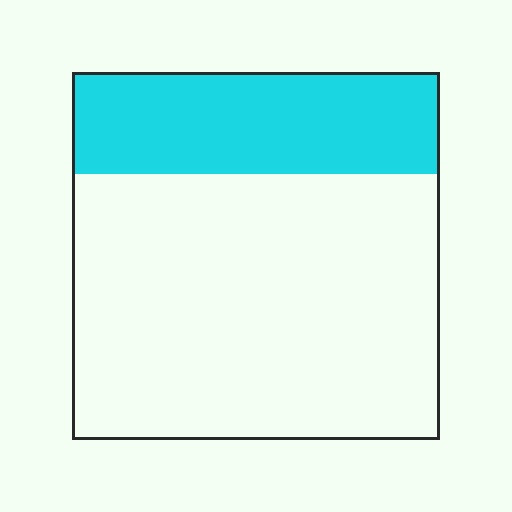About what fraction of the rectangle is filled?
About one quarter (1/4).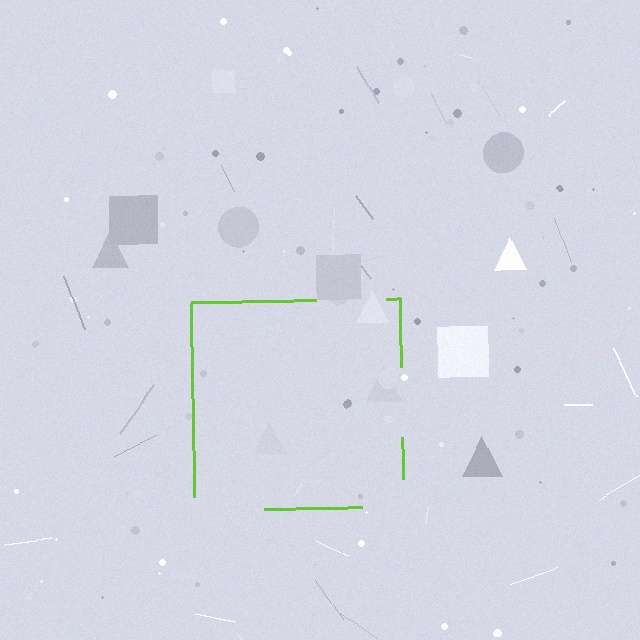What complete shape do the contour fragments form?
The contour fragments form a square.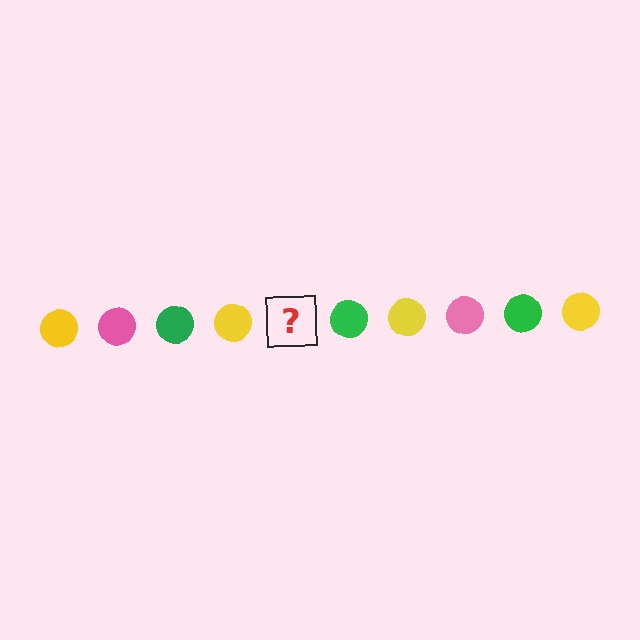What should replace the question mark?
The question mark should be replaced with a pink circle.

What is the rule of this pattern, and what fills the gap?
The rule is that the pattern cycles through yellow, pink, green circles. The gap should be filled with a pink circle.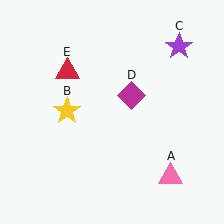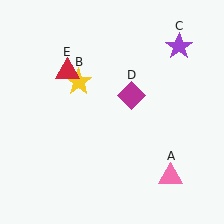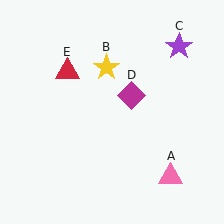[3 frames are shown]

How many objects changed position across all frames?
1 object changed position: yellow star (object B).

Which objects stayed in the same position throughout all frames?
Pink triangle (object A) and purple star (object C) and magenta diamond (object D) and red triangle (object E) remained stationary.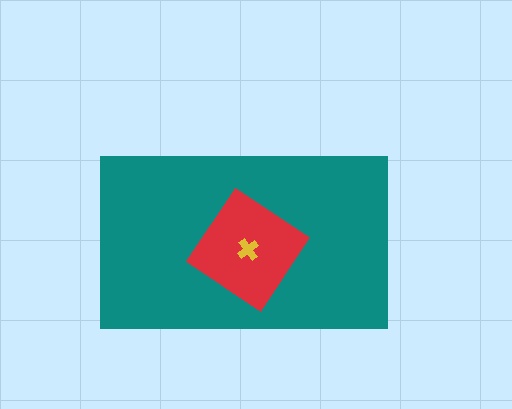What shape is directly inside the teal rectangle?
The red diamond.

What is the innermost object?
The yellow cross.